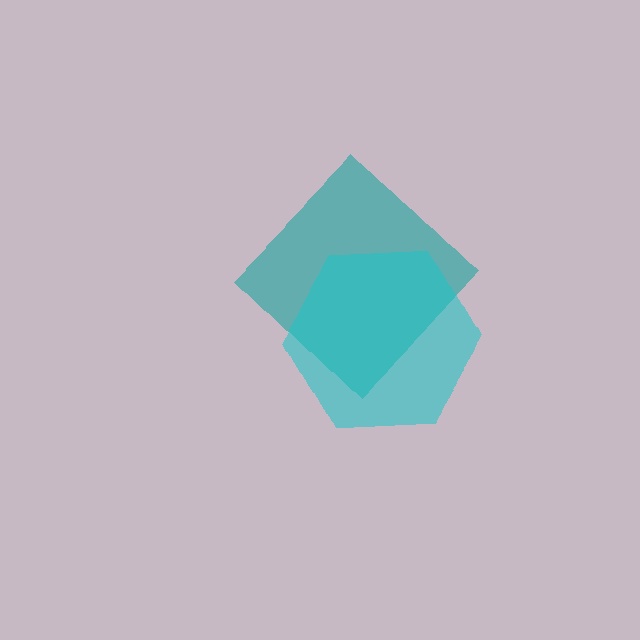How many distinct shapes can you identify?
There are 2 distinct shapes: a teal diamond, a cyan hexagon.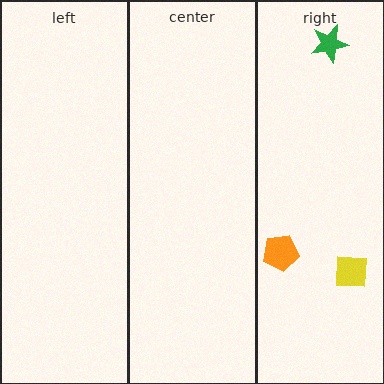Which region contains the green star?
The right region.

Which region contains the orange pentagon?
The right region.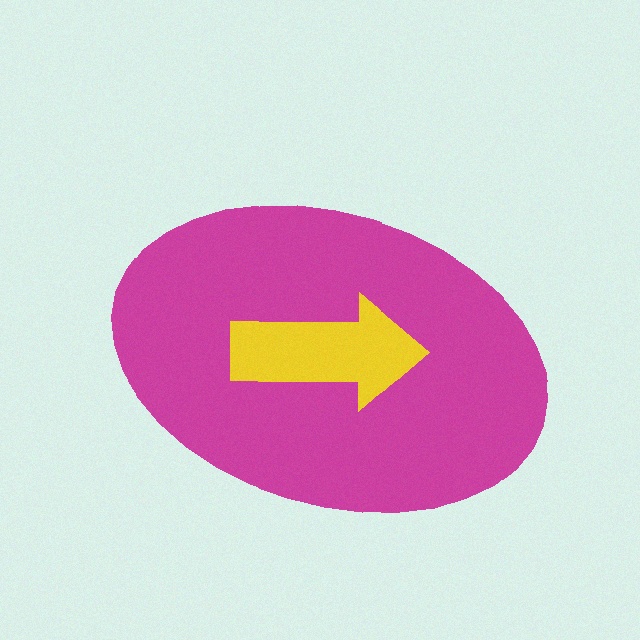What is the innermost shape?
The yellow arrow.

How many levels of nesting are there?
2.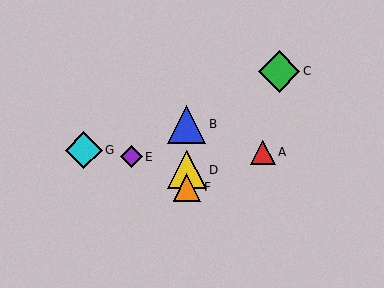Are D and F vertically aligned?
Yes, both are at x≈187.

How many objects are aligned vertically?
3 objects (B, D, F) are aligned vertically.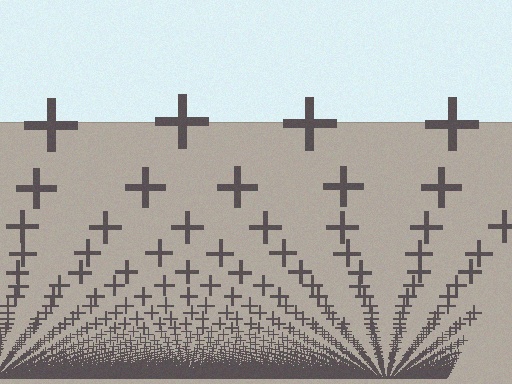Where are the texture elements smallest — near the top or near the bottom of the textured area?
Near the bottom.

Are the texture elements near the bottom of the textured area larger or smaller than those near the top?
Smaller. The gradient is inverted — elements near the bottom are smaller and denser.